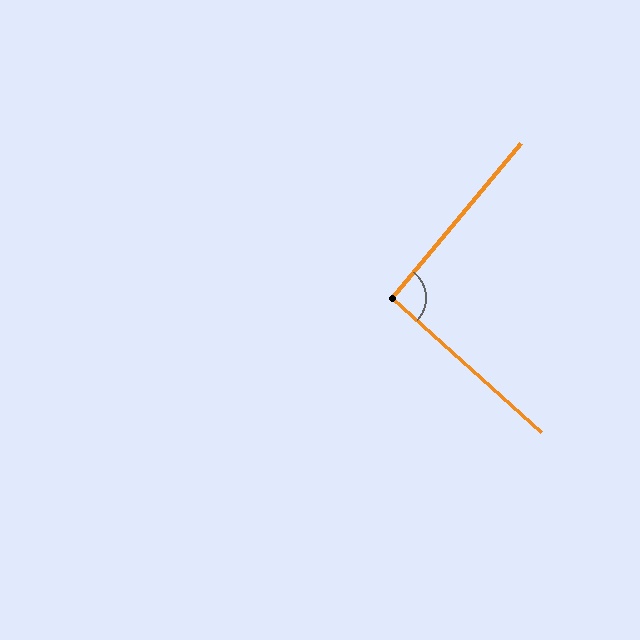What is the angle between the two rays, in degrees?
Approximately 92 degrees.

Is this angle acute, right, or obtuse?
It is approximately a right angle.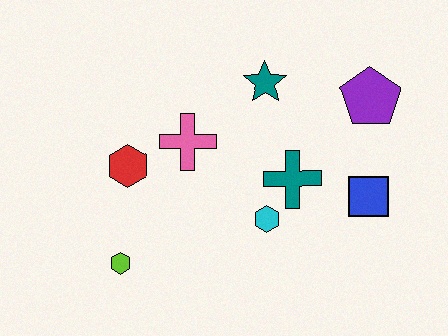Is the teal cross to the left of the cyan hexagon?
No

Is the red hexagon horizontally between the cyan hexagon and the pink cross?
No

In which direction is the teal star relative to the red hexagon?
The teal star is to the right of the red hexagon.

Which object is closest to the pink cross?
The red hexagon is closest to the pink cross.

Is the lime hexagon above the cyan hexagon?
No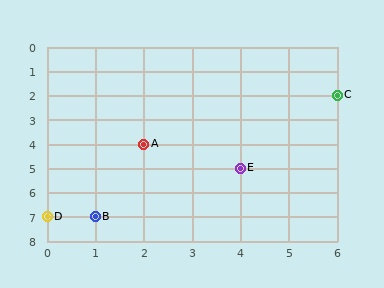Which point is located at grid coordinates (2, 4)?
Point A is at (2, 4).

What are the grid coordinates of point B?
Point B is at grid coordinates (1, 7).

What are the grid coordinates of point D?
Point D is at grid coordinates (0, 7).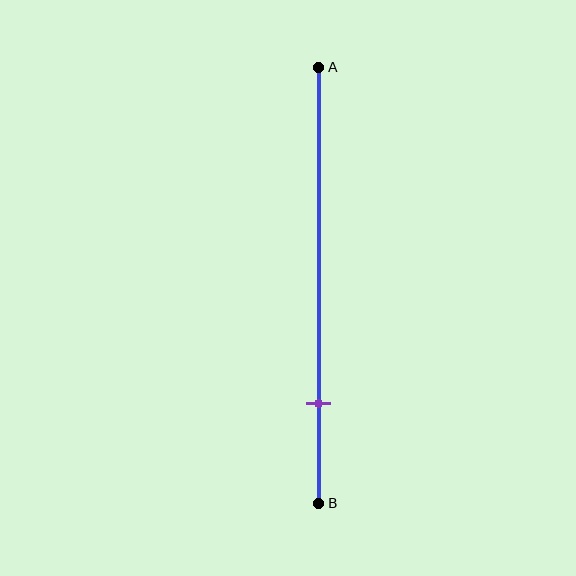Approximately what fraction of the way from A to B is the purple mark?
The purple mark is approximately 75% of the way from A to B.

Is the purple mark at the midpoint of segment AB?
No, the mark is at about 75% from A, not at the 50% midpoint.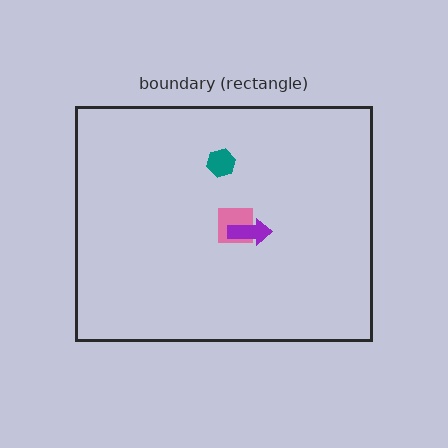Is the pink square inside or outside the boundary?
Inside.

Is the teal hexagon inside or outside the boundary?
Inside.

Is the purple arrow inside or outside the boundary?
Inside.